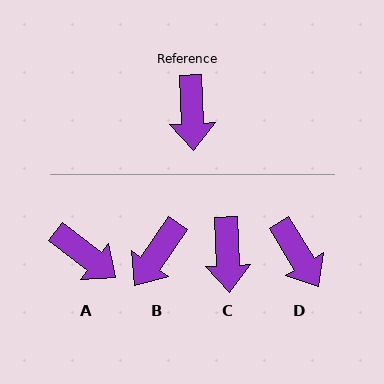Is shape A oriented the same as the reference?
No, it is off by about 51 degrees.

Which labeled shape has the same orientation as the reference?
C.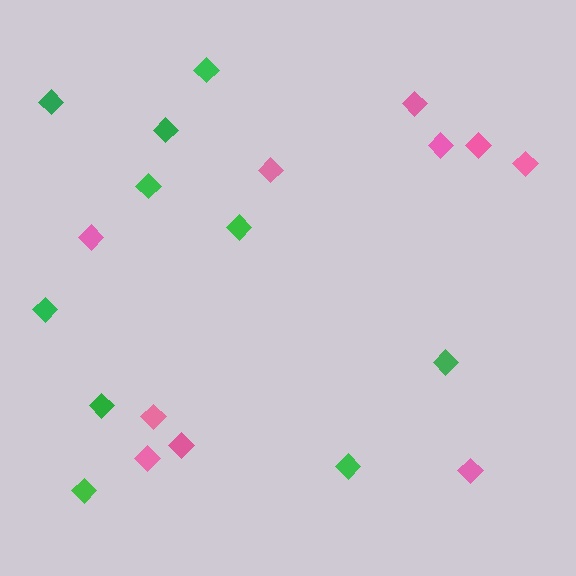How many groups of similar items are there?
There are 2 groups: one group of green diamonds (10) and one group of pink diamonds (10).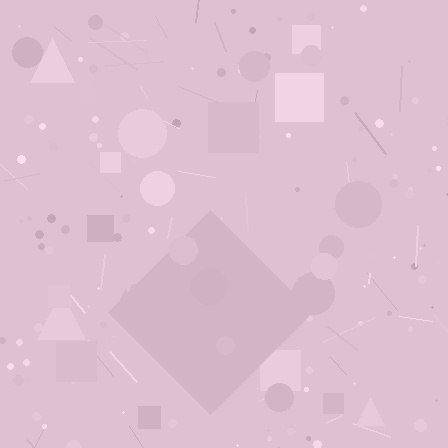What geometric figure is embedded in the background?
A diamond is embedded in the background.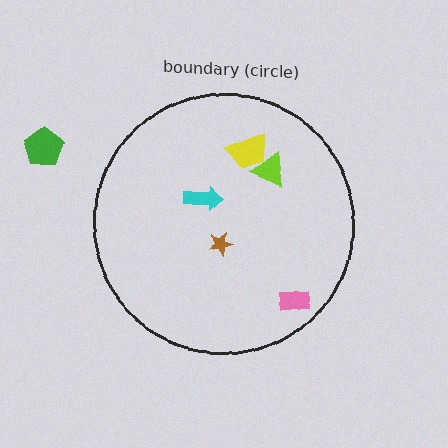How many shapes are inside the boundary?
5 inside, 1 outside.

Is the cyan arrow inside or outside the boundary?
Inside.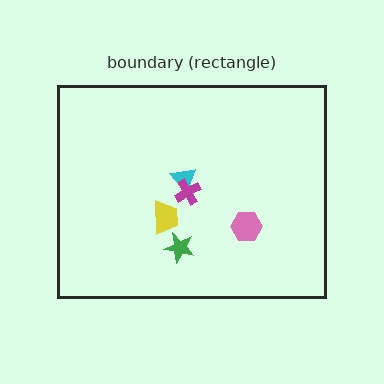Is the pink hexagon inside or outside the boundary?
Inside.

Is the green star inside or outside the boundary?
Inside.